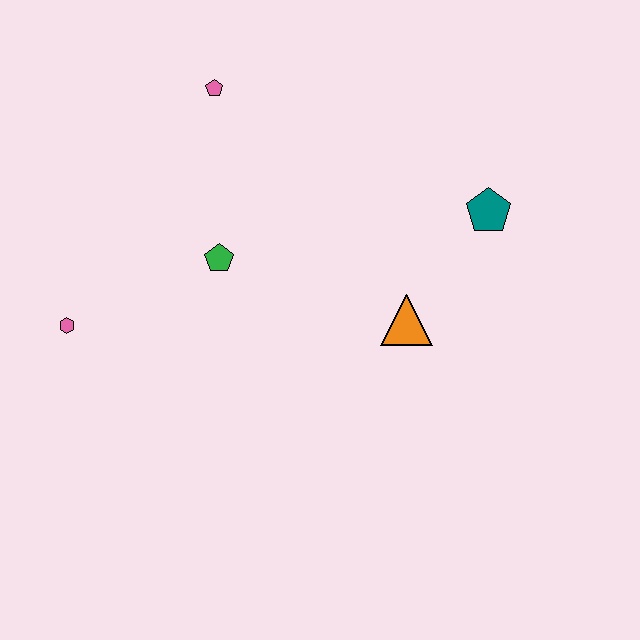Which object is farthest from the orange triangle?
The pink hexagon is farthest from the orange triangle.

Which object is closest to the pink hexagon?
The green pentagon is closest to the pink hexagon.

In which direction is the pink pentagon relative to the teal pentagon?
The pink pentagon is to the left of the teal pentagon.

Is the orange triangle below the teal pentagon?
Yes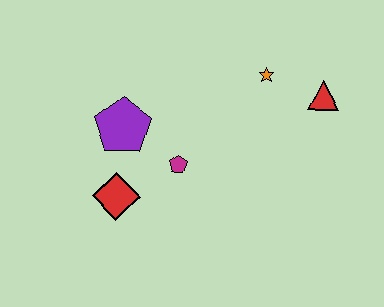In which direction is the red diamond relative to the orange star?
The red diamond is to the left of the orange star.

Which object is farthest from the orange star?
The red diamond is farthest from the orange star.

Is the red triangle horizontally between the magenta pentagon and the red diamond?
No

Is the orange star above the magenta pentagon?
Yes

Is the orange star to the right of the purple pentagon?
Yes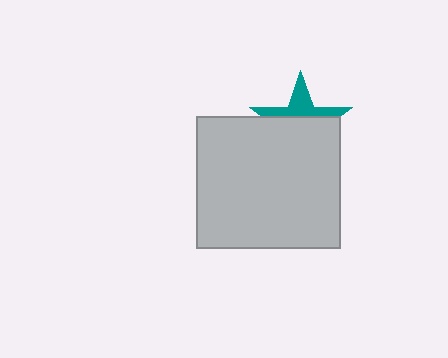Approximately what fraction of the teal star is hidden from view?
Roughly 64% of the teal star is hidden behind the light gray rectangle.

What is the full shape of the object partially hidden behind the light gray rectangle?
The partially hidden object is a teal star.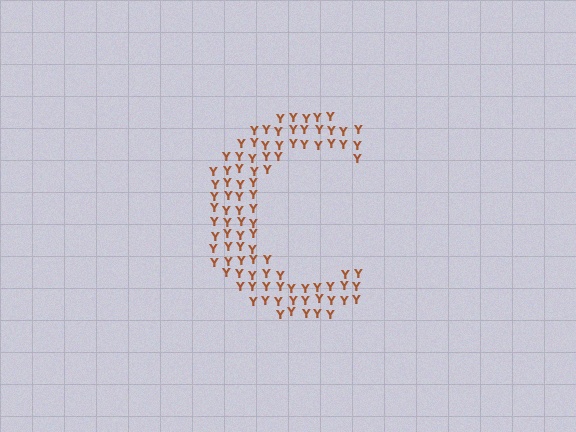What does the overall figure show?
The overall figure shows the letter C.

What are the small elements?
The small elements are letter Y's.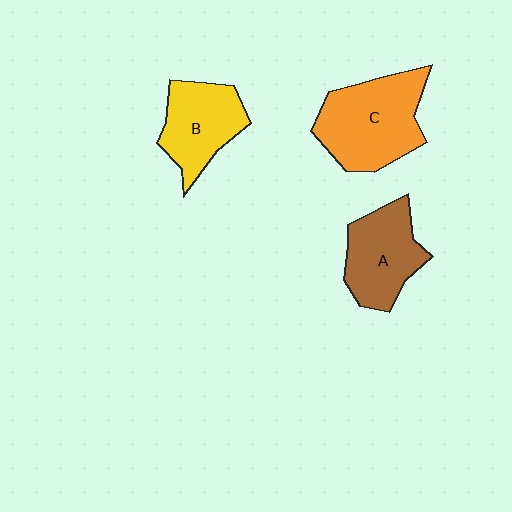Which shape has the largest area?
Shape C (orange).